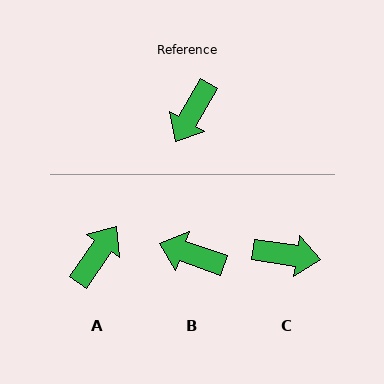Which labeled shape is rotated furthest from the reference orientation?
A, about 175 degrees away.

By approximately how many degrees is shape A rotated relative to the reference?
Approximately 175 degrees counter-clockwise.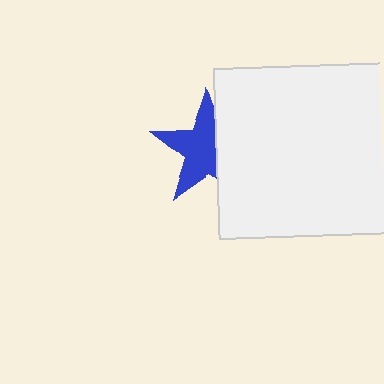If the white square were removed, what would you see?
You would see the complete blue star.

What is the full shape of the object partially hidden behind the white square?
The partially hidden object is a blue star.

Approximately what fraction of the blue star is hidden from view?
Roughly 37% of the blue star is hidden behind the white square.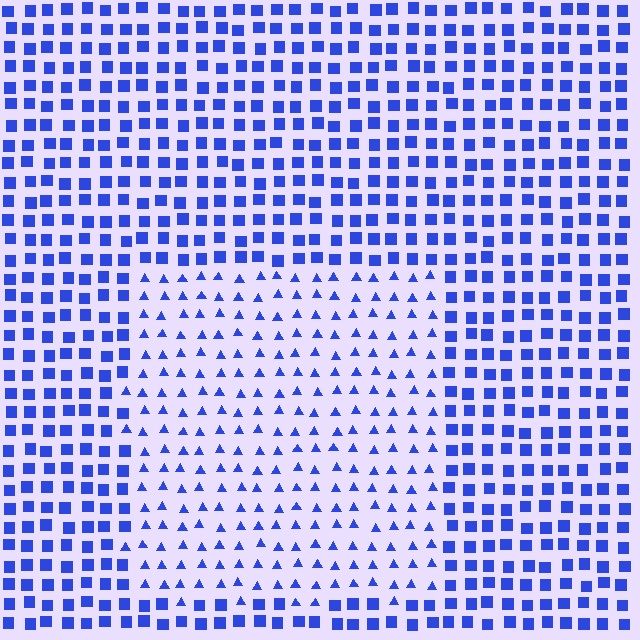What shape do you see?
I see a rectangle.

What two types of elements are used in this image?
The image uses triangles inside the rectangle region and squares outside it.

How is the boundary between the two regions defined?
The boundary is defined by a change in element shape: triangles inside vs. squares outside. All elements share the same color and spacing.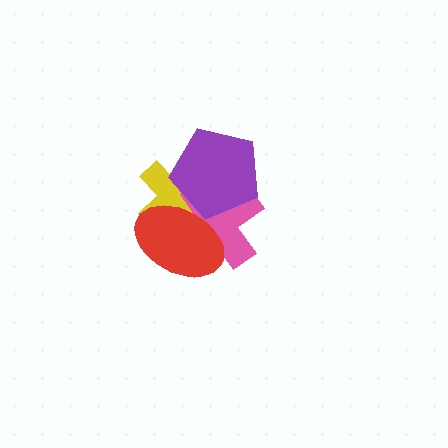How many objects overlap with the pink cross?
3 objects overlap with the pink cross.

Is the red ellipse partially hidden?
No, no other shape covers it.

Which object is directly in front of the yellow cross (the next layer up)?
The pink cross is directly in front of the yellow cross.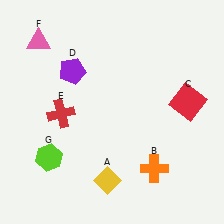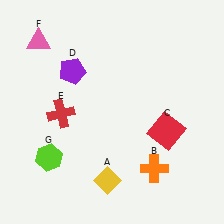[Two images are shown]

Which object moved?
The red square (C) moved down.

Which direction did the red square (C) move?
The red square (C) moved down.